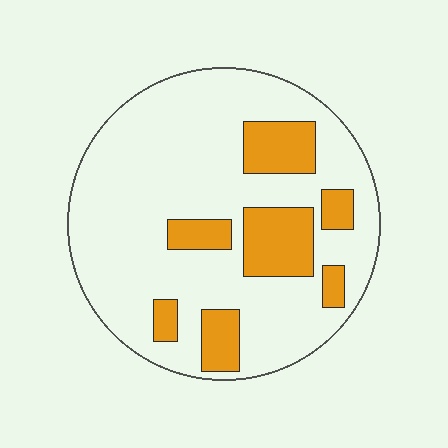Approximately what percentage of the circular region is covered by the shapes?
Approximately 20%.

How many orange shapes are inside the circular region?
7.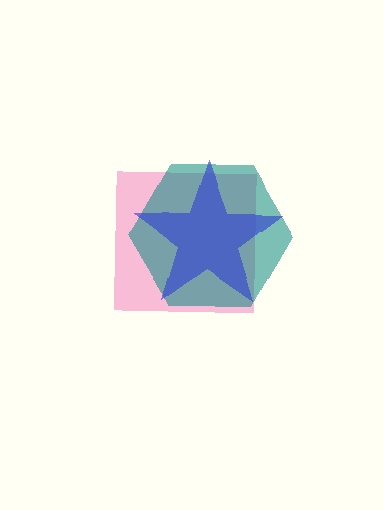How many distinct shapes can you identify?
There are 3 distinct shapes: a pink square, a teal hexagon, a blue star.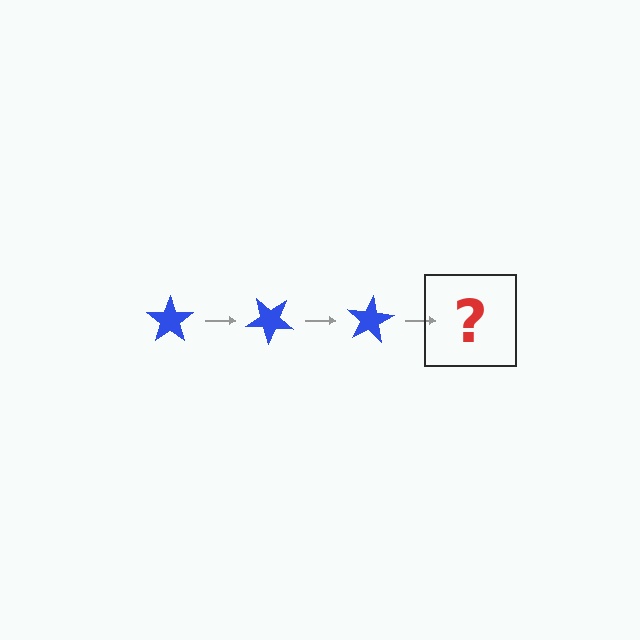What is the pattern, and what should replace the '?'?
The pattern is that the star rotates 40 degrees each step. The '?' should be a blue star rotated 120 degrees.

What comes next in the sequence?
The next element should be a blue star rotated 120 degrees.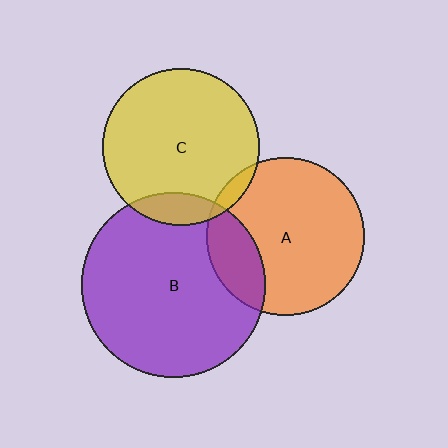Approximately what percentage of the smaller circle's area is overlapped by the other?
Approximately 10%.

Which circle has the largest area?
Circle B (purple).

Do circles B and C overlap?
Yes.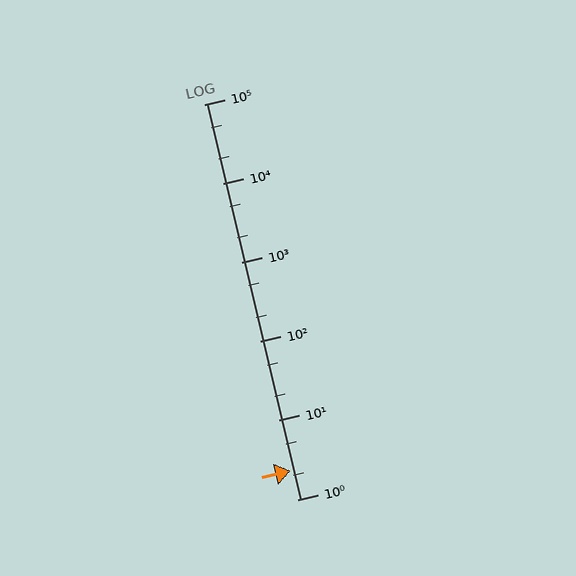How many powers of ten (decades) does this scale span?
The scale spans 5 decades, from 1 to 100000.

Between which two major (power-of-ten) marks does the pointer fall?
The pointer is between 1 and 10.